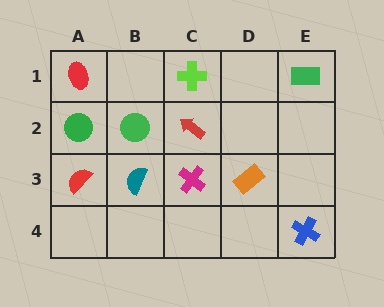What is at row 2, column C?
A red arrow.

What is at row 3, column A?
A red semicircle.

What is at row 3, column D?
An orange rectangle.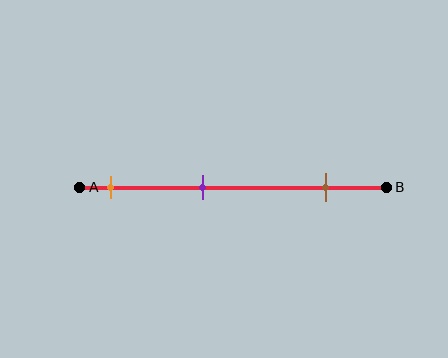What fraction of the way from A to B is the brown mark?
The brown mark is approximately 80% (0.8) of the way from A to B.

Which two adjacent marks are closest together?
The orange and purple marks are the closest adjacent pair.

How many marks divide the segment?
There are 3 marks dividing the segment.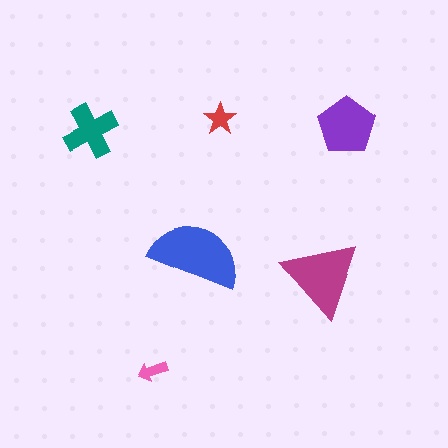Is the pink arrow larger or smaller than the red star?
Smaller.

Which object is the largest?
The blue semicircle.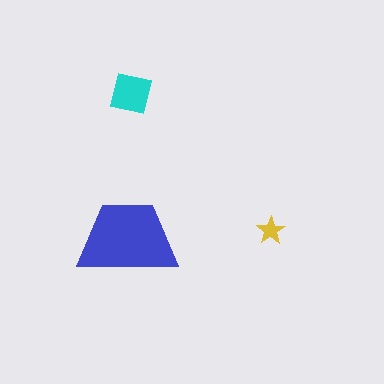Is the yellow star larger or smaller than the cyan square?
Smaller.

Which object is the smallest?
The yellow star.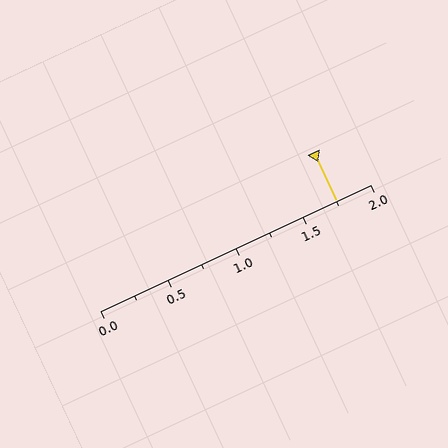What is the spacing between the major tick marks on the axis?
The major ticks are spaced 0.5 apart.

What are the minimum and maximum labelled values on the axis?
The axis runs from 0.0 to 2.0.